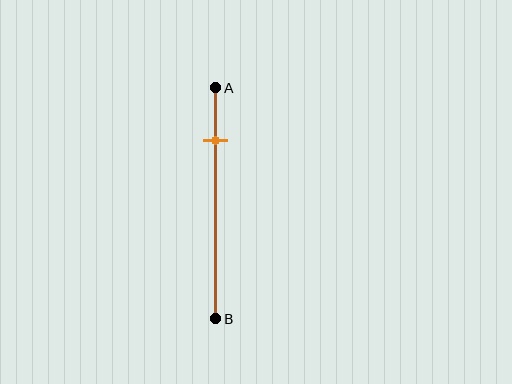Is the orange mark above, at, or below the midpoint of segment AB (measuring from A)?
The orange mark is above the midpoint of segment AB.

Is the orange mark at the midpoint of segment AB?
No, the mark is at about 25% from A, not at the 50% midpoint.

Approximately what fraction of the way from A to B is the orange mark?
The orange mark is approximately 25% of the way from A to B.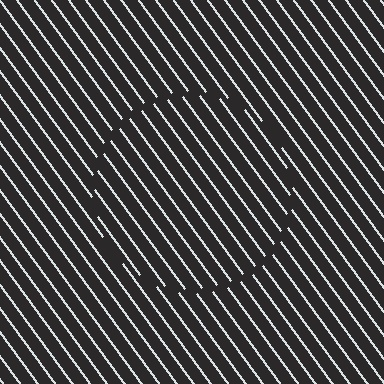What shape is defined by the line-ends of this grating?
An illusory circle. The interior of the shape contains the same grating, shifted by half a period — the contour is defined by the phase discontinuity where line-ends from the inner and outer gratings abut.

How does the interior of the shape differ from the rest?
The interior of the shape contains the same grating, shifted by half a period — the contour is defined by the phase discontinuity where line-ends from the inner and outer gratings abut.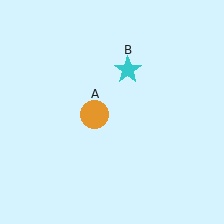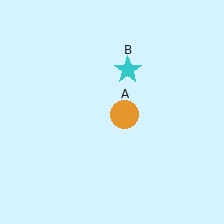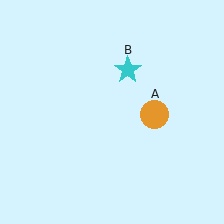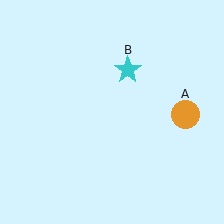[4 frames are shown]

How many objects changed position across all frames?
1 object changed position: orange circle (object A).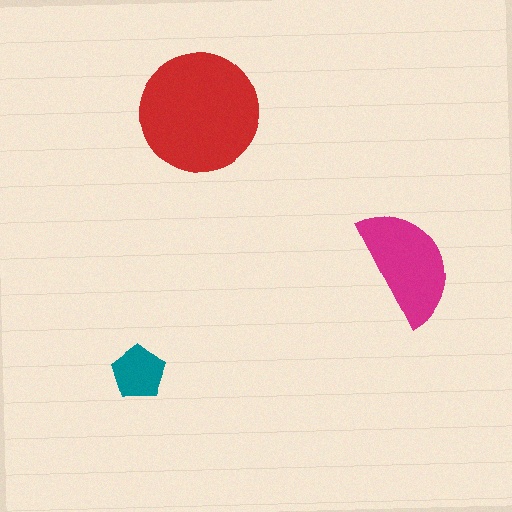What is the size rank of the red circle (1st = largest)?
1st.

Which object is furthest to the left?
The teal pentagon is leftmost.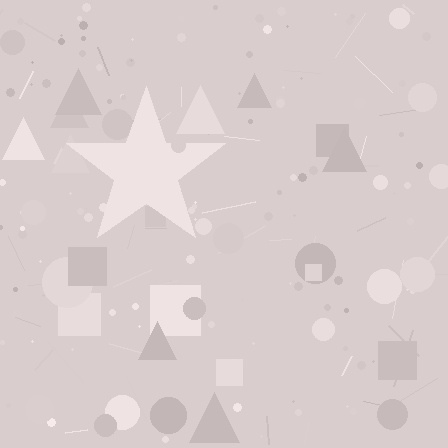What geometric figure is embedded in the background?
A star is embedded in the background.